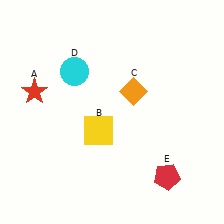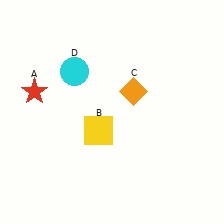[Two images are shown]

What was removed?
The red pentagon (E) was removed in Image 2.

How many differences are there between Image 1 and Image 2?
There is 1 difference between the two images.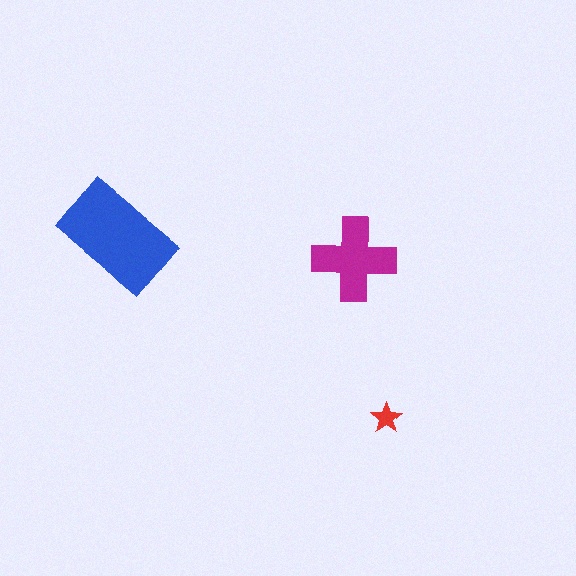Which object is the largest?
The blue rectangle.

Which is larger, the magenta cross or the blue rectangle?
The blue rectangle.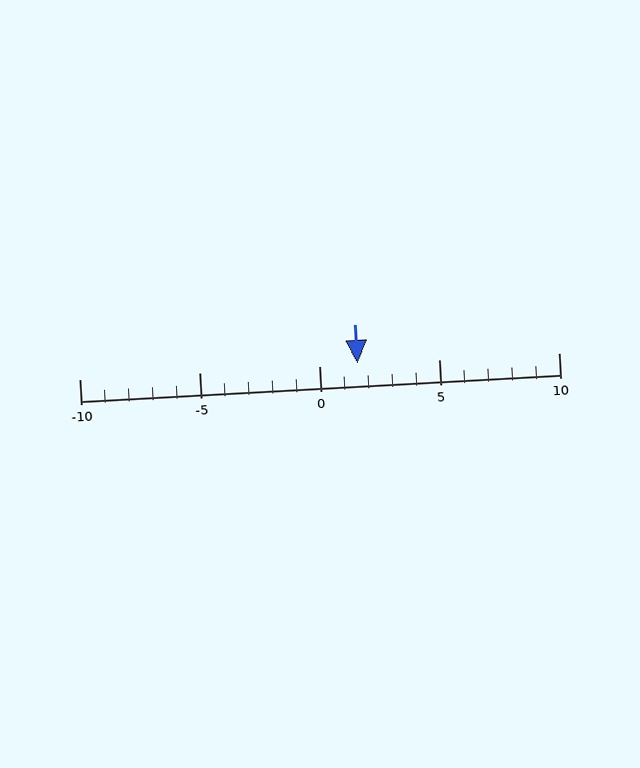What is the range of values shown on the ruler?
The ruler shows values from -10 to 10.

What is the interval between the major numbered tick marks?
The major tick marks are spaced 5 units apart.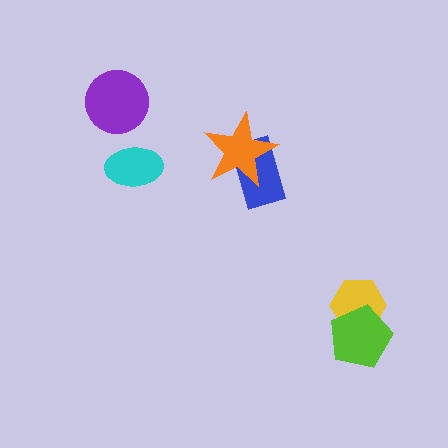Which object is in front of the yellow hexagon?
The lime pentagon is in front of the yellow hexagon.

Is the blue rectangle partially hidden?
Yes, it is partially covered by another shape.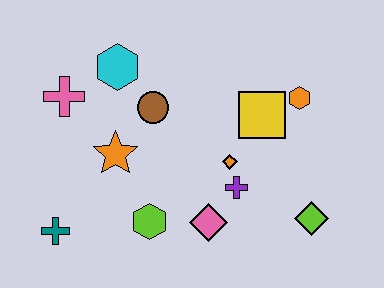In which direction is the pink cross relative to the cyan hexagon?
The pink cross is to the left of the cyan hexagon.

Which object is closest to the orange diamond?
The purple cross is closest to the orange diamond.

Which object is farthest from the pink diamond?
The pink cross is farthest from the pink diamond.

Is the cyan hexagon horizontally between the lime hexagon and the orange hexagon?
No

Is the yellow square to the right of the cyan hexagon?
Yes